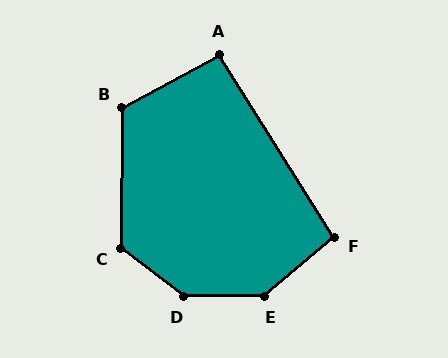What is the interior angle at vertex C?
Approximately 127 degrees (obtuse).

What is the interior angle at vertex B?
Approximately 119 degrees (obtuse).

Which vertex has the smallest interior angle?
A, at approximately 93 degrees.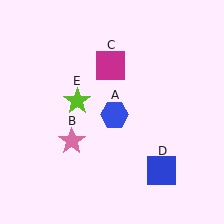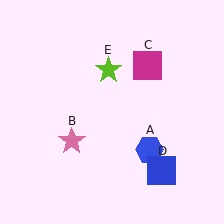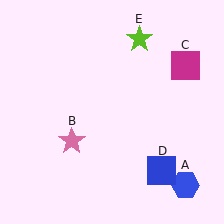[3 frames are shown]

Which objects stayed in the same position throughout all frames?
Pink star (object B) and blue square (object D) remained stationary.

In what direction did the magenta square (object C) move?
The magenta square (object C) moved right.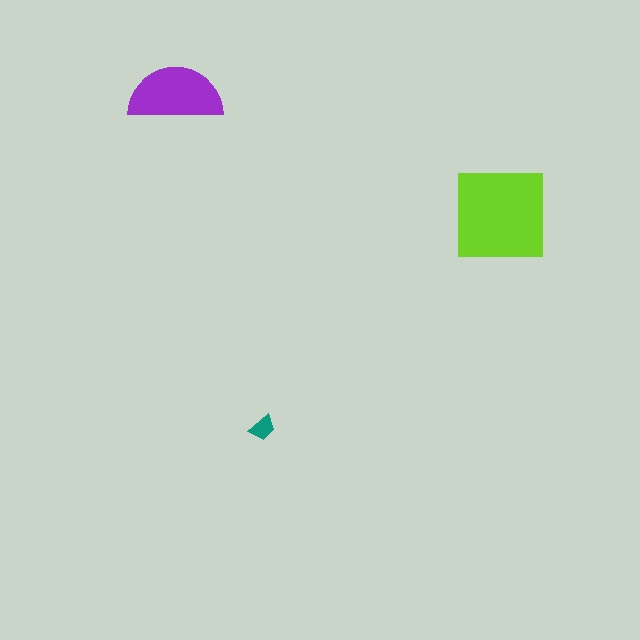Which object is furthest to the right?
The lime square is rightmost.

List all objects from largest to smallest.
The lime square, the purple semicircle, the teal trapezoid.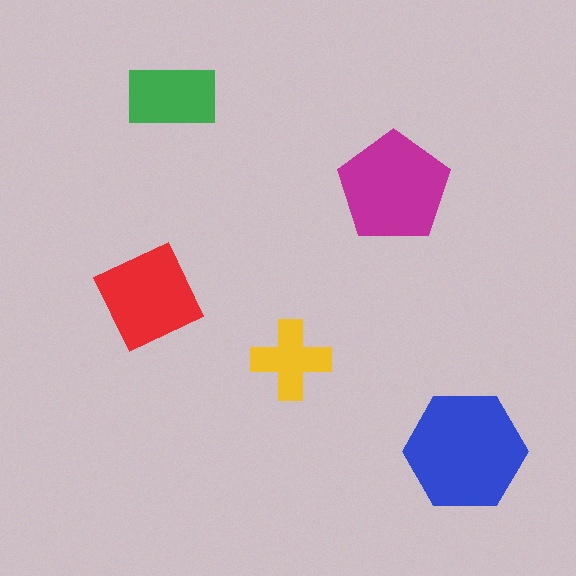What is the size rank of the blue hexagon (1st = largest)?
1st.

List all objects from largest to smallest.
The blue hexagon, the magenta pentagon, the red diamond, the green rectangle, the yellow cross.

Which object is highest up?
The green rectangle is topmost.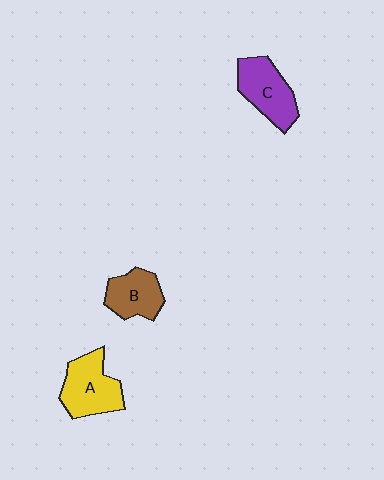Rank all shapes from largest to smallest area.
From largest to smallest: A (yellow), C (purple), B (brown).